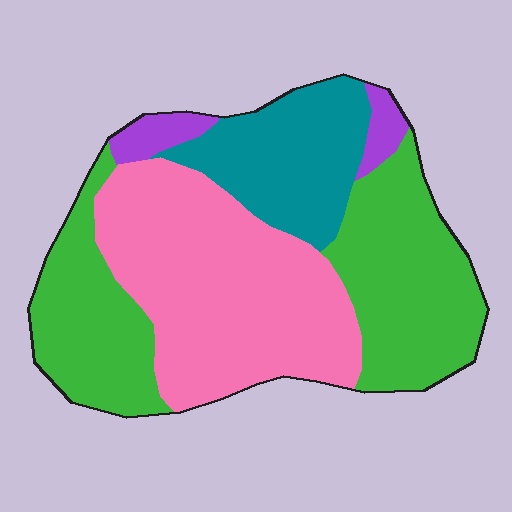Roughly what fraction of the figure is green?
Green covers about 40% of the figure.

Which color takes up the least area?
Purple, at roughly 5%.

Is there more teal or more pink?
Pink.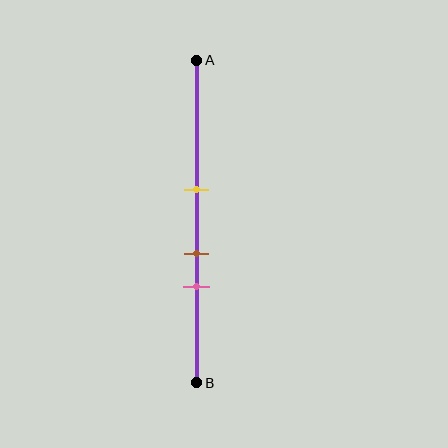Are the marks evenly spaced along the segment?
Yes, the marks are approximately evenly spaced.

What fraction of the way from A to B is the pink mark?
The pink mark is approximately 70% (0.7) of the way from A to B.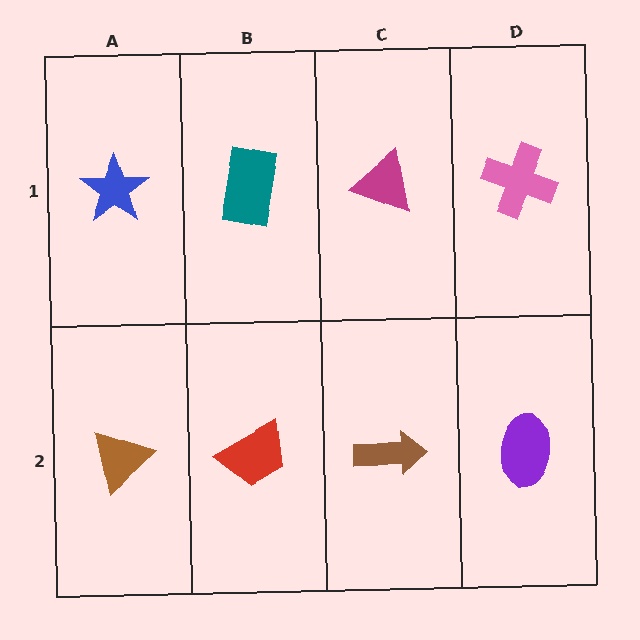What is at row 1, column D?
A pink cross.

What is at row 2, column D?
A purple ellipse.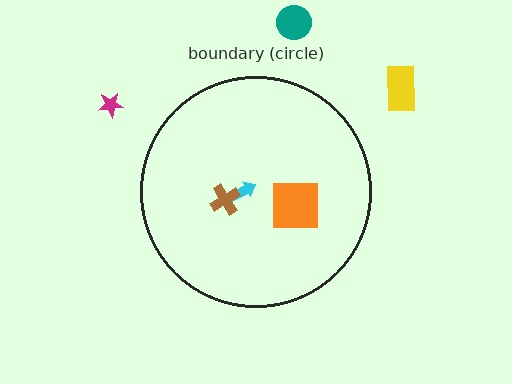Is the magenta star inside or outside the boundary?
Outside.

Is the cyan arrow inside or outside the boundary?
Inside.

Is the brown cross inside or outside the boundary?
Inside.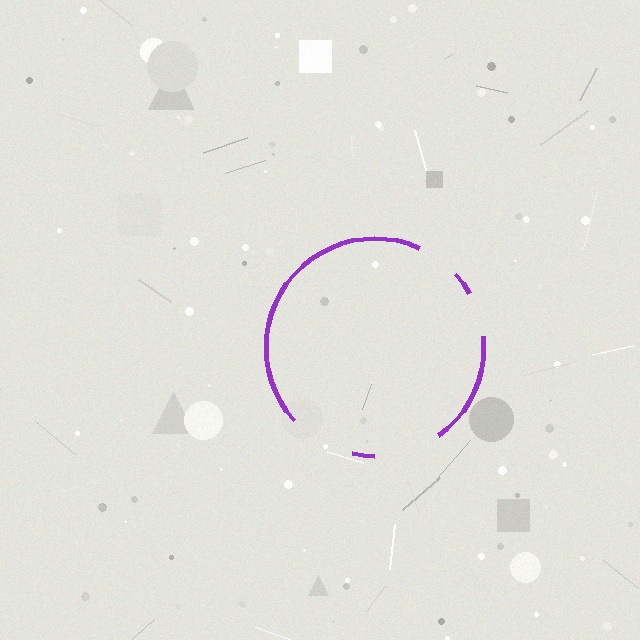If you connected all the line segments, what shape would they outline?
They would outline a circle.